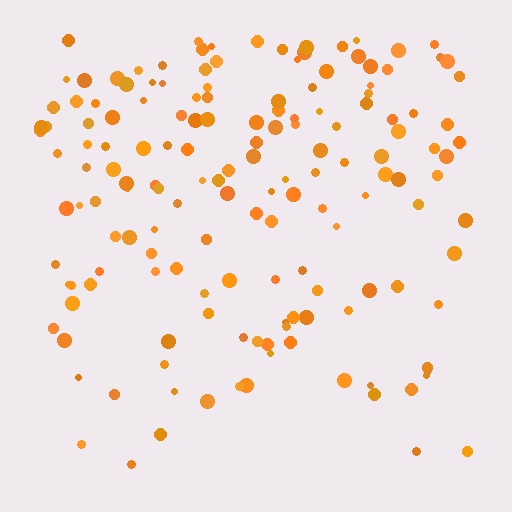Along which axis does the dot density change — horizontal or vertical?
Vertical.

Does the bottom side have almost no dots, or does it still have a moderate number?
Still a moderate number, just noticeably fewer than the top.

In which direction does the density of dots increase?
From bottom to top, with the top side densest.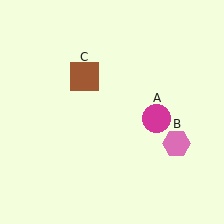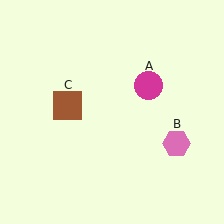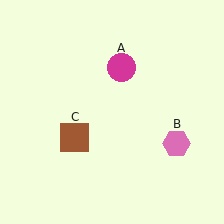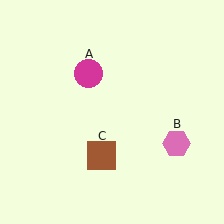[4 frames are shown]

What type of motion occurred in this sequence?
The magenta circle (object A), brown square (object C) rotated counterclockwise around the center of the scene.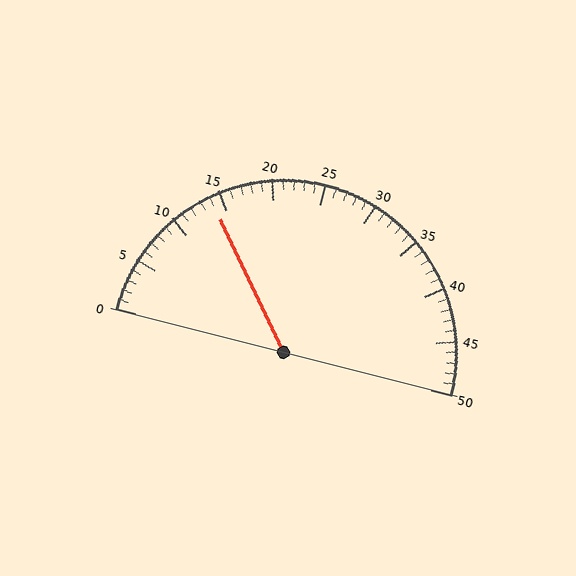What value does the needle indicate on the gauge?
The needle indicates approximately 14.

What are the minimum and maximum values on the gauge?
The gauge ranges from 0 to 50.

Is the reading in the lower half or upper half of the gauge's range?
The reading is in the lower half of the range (0 to 50).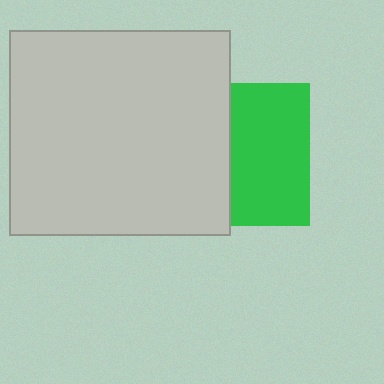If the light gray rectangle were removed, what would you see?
You would see the complete green square.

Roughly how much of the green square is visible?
About half of it is visible (roughly 54%).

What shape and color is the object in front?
The object in front is a light gray rectangle.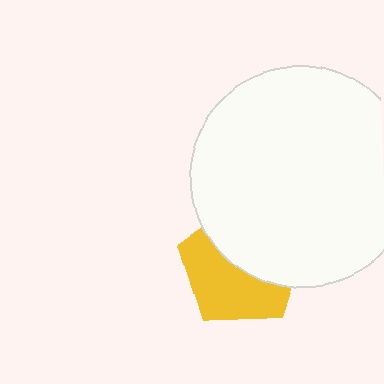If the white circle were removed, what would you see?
You would see the complete yellow pentagon.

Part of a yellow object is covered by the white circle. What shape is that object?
It is a pentagon.